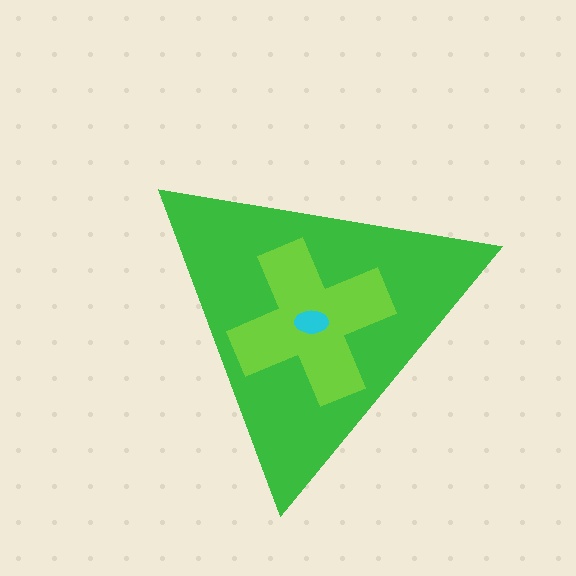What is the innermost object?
The cyan ellipse.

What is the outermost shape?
The green triangle.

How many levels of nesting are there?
3.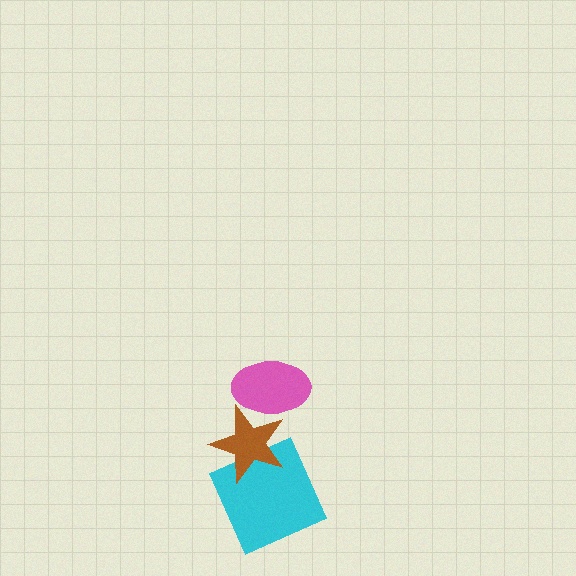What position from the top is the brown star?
The brown star is 2nd from the top.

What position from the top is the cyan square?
The cyan square is 3rd from the top.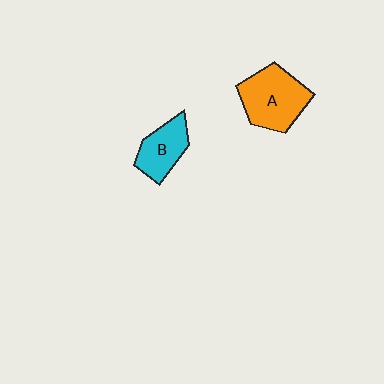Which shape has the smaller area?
Shape B (cyan).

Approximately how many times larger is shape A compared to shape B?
Approximately 1.5 times.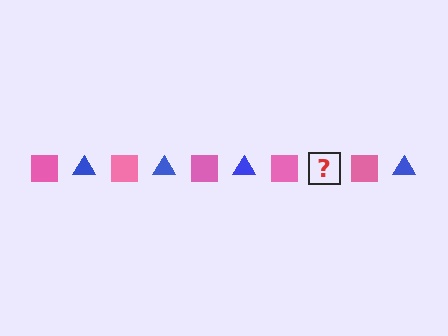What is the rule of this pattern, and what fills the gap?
The rule is that the pattern alternates between pink square and blue triangle. The gap should be filled with a blue triangle.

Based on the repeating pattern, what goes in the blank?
The blank should be a blue triangle.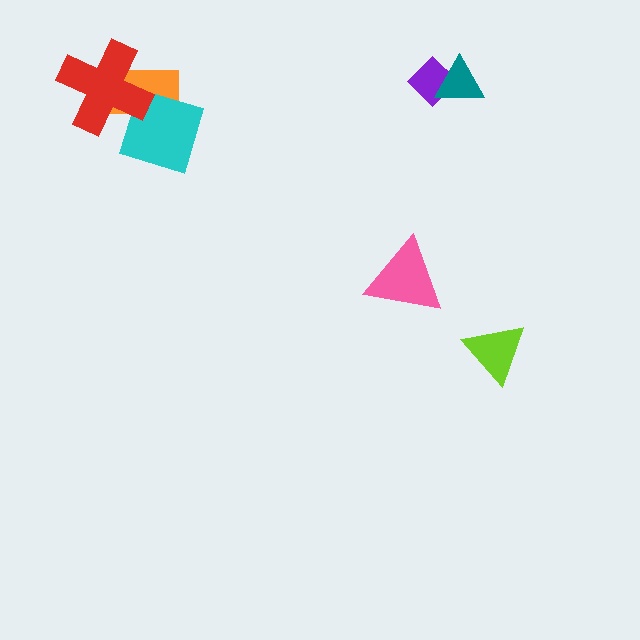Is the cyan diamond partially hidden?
Yes, it is partially covered by another shape.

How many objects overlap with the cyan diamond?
2 objects overlap with the cyan diamond.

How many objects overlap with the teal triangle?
1 object overlaps with the teal triangle.